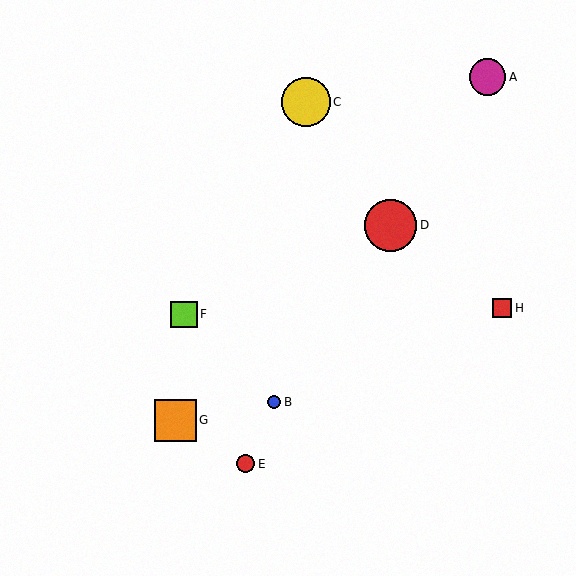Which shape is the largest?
The red circle (labeled D) is the largest.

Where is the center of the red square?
The center of the red square is at (502, 308).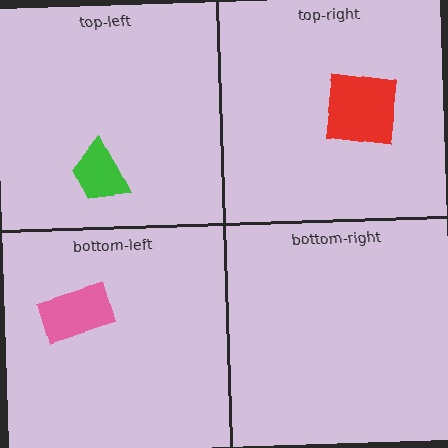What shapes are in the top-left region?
The green trapezoid.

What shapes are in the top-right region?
The red square.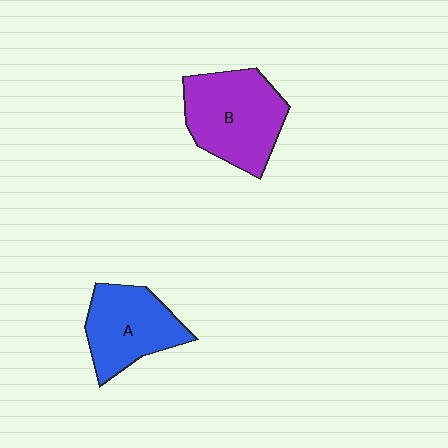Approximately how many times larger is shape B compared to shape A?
Approximately 1.2 times.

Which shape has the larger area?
Shape B (purple).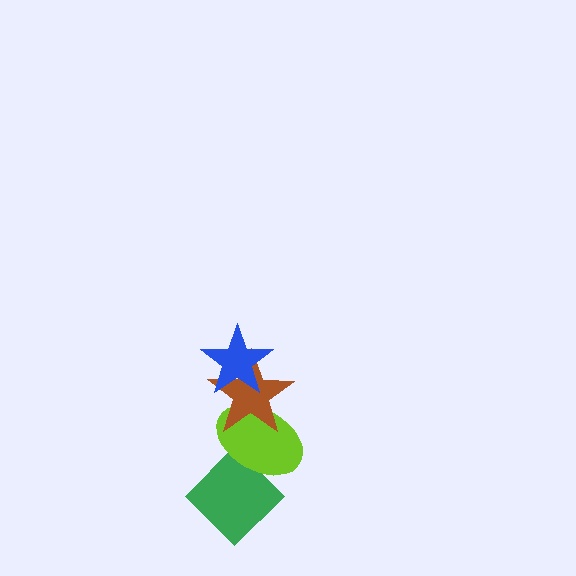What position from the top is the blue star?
The blue star is 1st from the top.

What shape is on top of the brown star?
The blue star is on top of the brown star.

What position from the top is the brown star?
The brown star is 2nd from the top.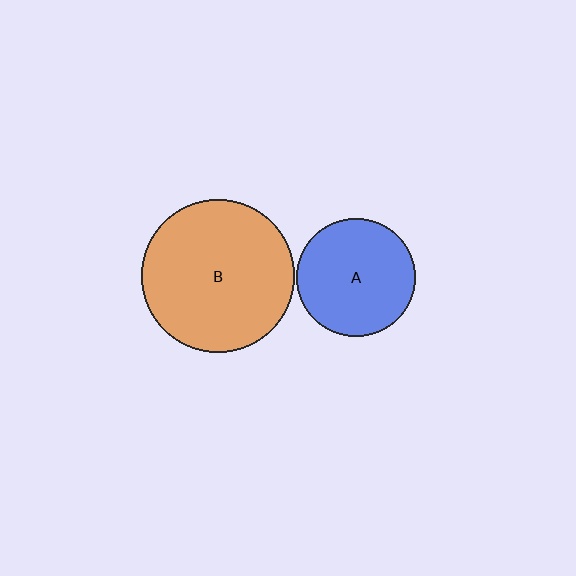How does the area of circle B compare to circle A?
Approximately 1.7 times.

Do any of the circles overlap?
No, none of the circles overlap.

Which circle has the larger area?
Circle B (orange).